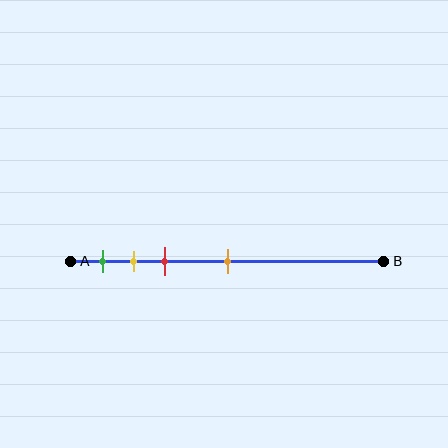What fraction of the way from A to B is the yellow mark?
The yellow mark is approximately 20% (0.2) of the way from A to B.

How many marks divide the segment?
There are 4 marks dividing the segment.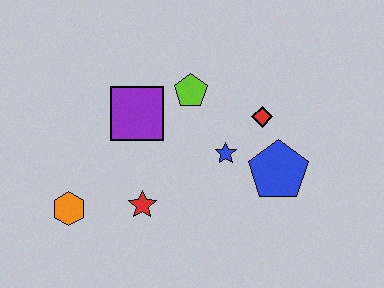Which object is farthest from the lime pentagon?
The orange hexagon is farthest from the lime pentagon.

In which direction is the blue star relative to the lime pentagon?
The blue star is below the lime pentagon.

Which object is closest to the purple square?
The lime pentagon is closest to the purple square.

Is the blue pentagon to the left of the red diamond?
No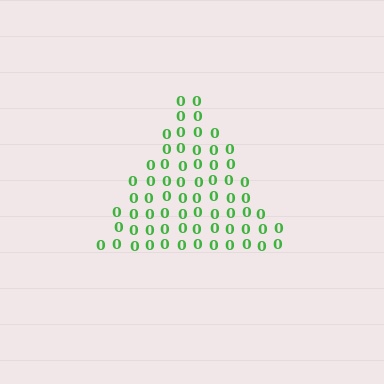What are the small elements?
The small elements are digit 0's.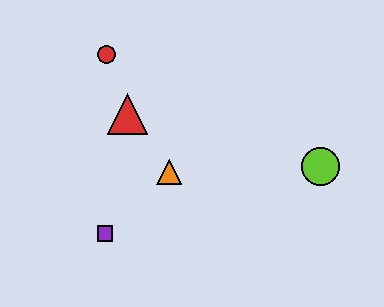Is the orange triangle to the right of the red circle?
Yes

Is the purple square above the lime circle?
No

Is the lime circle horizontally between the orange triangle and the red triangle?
No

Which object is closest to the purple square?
The orange triangle is closest to the purple square.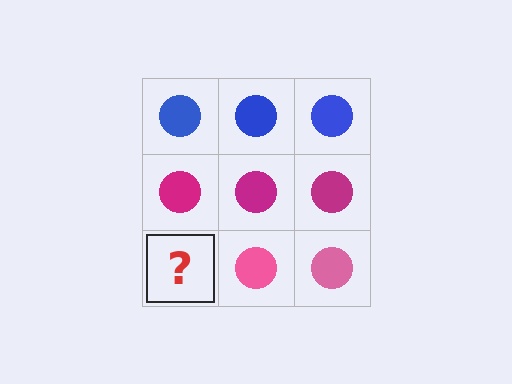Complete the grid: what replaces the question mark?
The question mark should be replaced with a pink circle.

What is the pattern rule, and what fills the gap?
The rule is that each row has a consistent color. The gap should be filled with a pink circle.